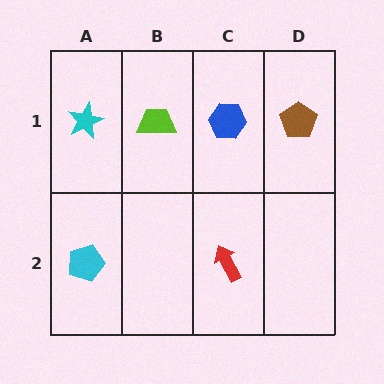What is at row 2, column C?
A red arrow.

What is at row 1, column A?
A cyan star.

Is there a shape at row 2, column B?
No, that cell is empty.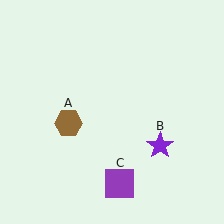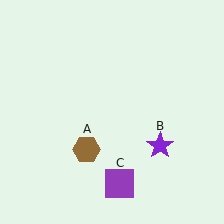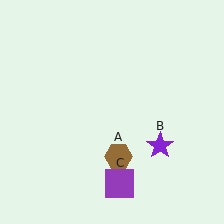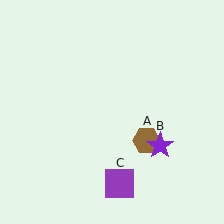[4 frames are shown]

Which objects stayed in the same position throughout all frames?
Purple star (object B) and purple square (object C) remained stationary.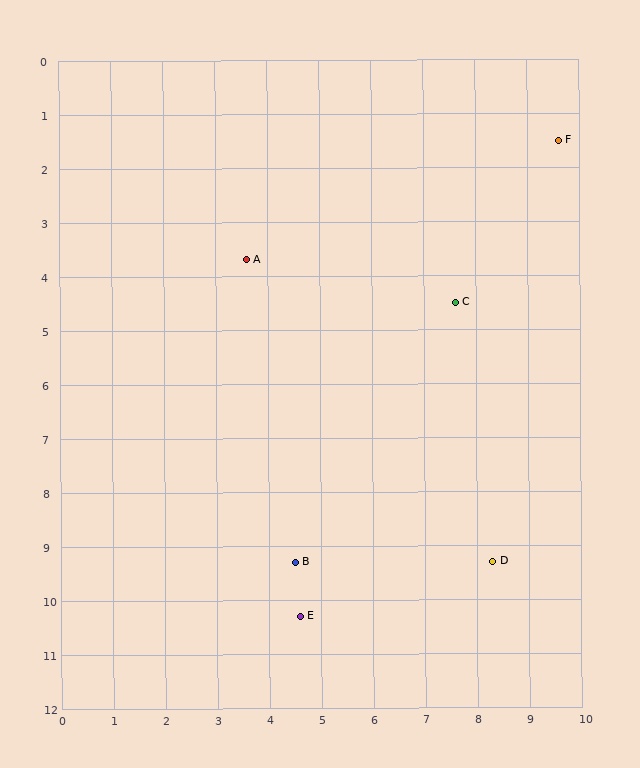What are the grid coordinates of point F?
Point F is at approximately (9.6, 1.5).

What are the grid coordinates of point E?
Point E is at approximately (4.6, 10.3).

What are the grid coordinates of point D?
Point D is at approximately (8.3, 9.3).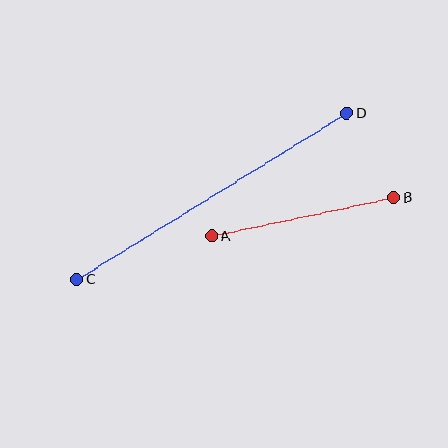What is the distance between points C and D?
The distance is approximately 317 pixels.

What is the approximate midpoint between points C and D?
The midpoint is at approximately (212, 196) pixels.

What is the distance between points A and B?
The distance is approximately 186 pixels.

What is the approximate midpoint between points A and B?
The midpoint is at approximately (303, 217) pixels.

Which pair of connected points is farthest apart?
Points C and D are farthest apart.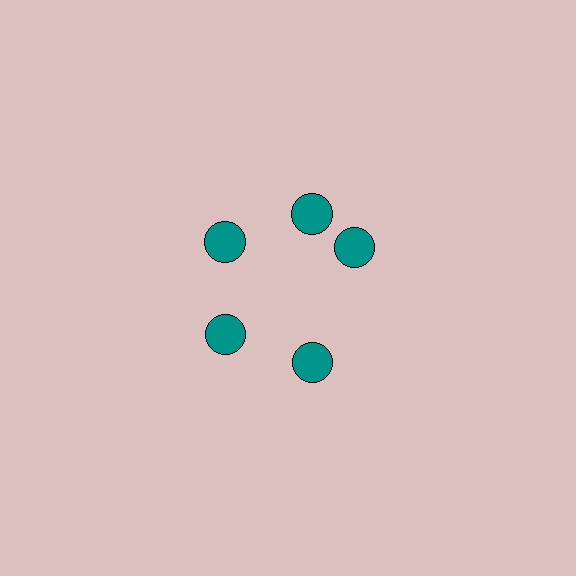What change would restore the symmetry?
The symmetry would be restored by rotating it back into even spacing with its neighbors so that all 5 circles sit at equal angles and equal distance from the center.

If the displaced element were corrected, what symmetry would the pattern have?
It would have 5-fold rotational symmetry — the pattern would map onto itself every 72 degrees.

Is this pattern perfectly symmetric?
No. The 5 teal circles are arranged in a ring, but one element near the 3 o'clock position is rotated out of alignment along the ring, breaking the 5-fold rotational symmetry.